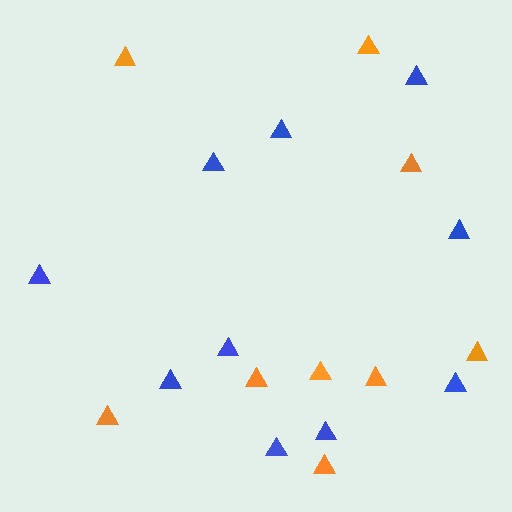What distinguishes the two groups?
There are 2 groups: one group of orange triangles (9) and one group of blue triangles (10).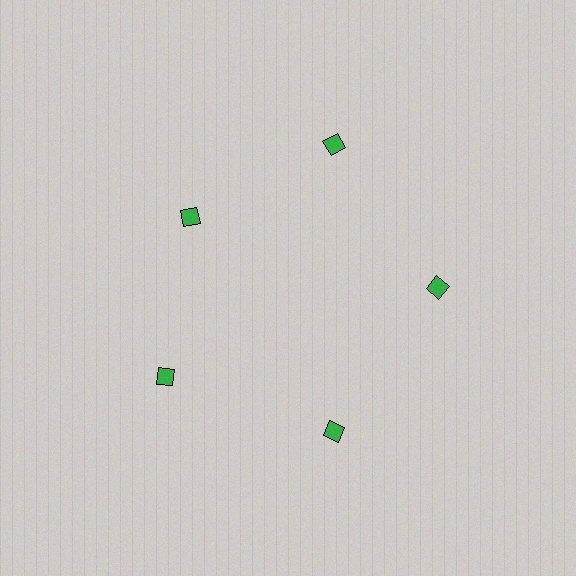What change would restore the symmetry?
The symmetry would be restored by moving it outward, back onto the ring so that all 5 diamonds sit at equal angles and equal distance from the center.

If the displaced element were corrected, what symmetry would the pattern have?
It would have 5-fold rotational symmetry — the pattern would map onto itself every 72 degrees.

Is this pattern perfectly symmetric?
No. The 5 green diamonds are arranged in a ring, but one element near the 10 o'clock position is pulled inward toward the center, breaking the 5-fold rotational symmetry.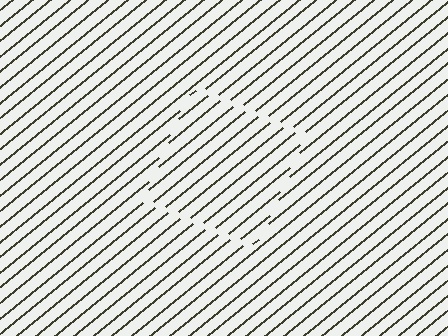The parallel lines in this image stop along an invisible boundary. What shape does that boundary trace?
An illusory square. The interior of the shape contains the same grating, shifted by half a period — the contour is defined by the phase discontinuity where line-ends from the inner and outer gratings abut.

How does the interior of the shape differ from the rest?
The interior of the shape contains the same grating, shifted by half a period — the contour is defined by the phase discontinuity where line-ends from the inner and outer gratings abut.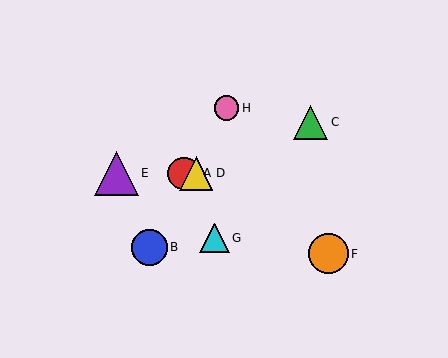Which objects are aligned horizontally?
Objects A, D, E are aligned horizontally.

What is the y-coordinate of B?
Object B is at y≈247.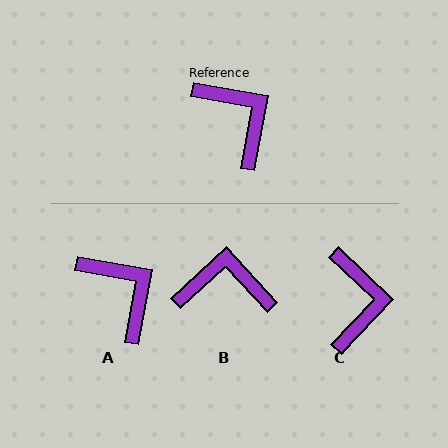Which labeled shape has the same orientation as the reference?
A.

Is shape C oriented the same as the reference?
No, it is off by about 33 degrees.